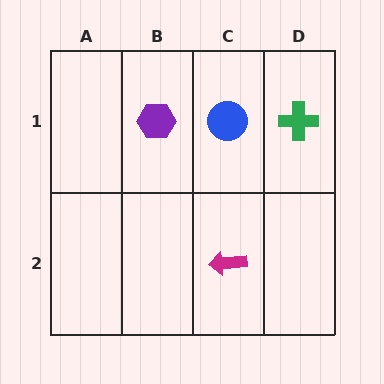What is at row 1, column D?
A green cross.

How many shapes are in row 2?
1 shape.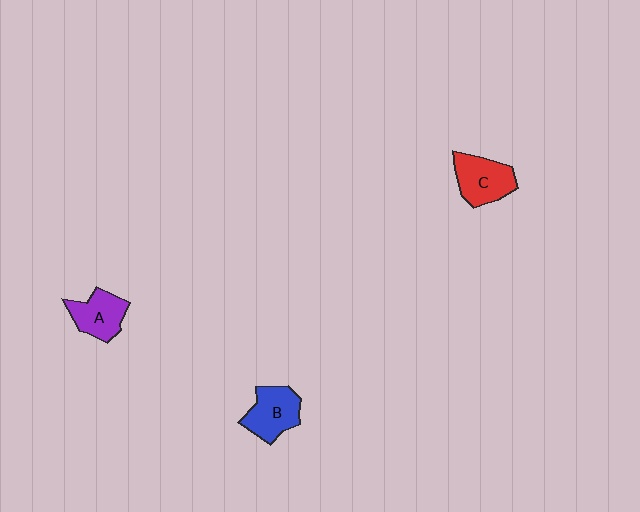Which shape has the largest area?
Shape C (red).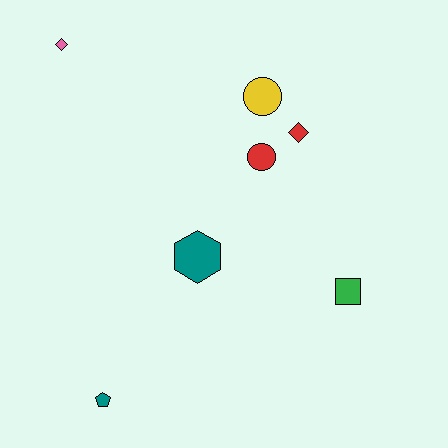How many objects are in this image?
There are 7 objects.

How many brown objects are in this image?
There are no brown objects.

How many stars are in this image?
There are no stars.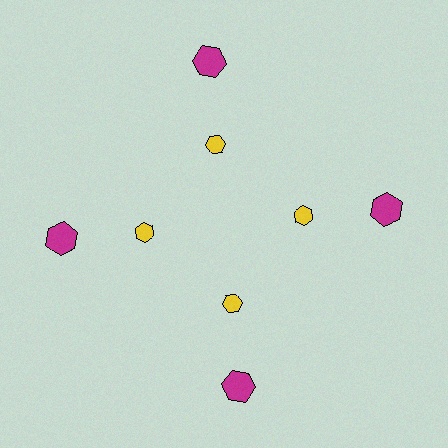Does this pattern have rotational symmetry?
Yes, this pattern has 4-fold rotational symmetry. It looks the same after rotating 90 degrees around the center.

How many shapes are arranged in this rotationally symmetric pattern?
There are 8 shapes, arranged in 4 groups of 2.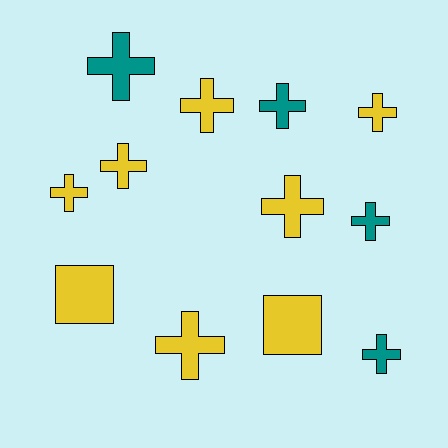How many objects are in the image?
There are 12 objects.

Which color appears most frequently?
Yellow, with 8 objects.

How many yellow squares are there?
There are 2 yellow squares.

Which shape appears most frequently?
Cross, with 10 objects.